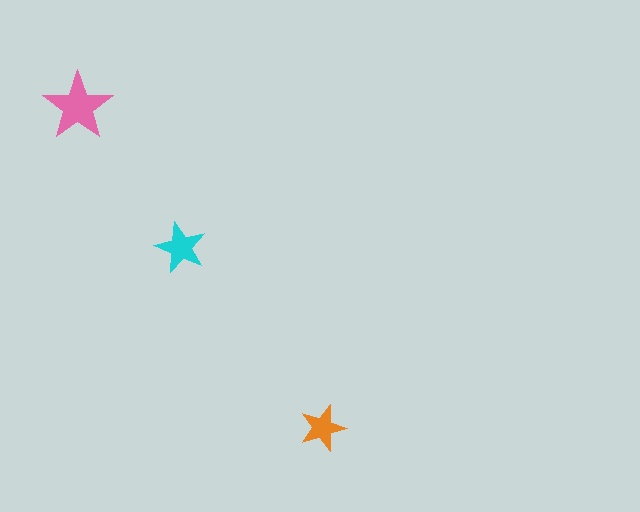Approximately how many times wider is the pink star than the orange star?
About 1.5 times wider.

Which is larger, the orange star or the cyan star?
The cyan one.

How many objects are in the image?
There are 3 objects in the image.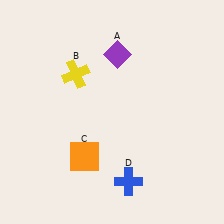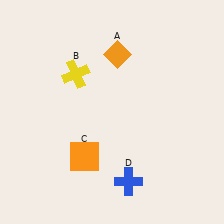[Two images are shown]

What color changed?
The diamond (A) changed from purple in Image 1 to orange in Image 2.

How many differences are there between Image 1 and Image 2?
There is 1 difference between the two images.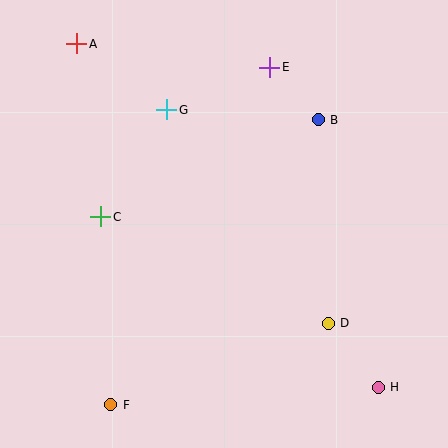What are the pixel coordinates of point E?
Point E is at (270, 67).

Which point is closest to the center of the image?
Point C at (101, 217) is closest to the center.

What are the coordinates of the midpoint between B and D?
The midpoint between B and D is at (323, 221).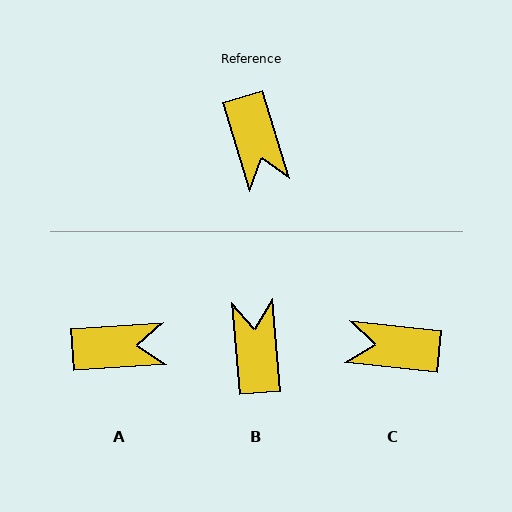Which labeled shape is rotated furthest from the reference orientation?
B, about 168 degrees away.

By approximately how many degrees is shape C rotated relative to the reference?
Approximately 113 degrees clockwise.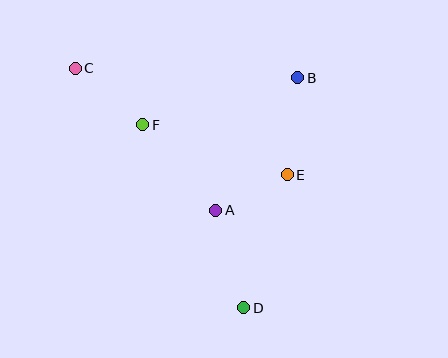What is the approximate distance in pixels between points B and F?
The distance between B and F is approximately 162 pixels.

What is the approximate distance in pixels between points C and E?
The distance between C and E is approximately 237 pixels.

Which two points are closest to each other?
Points A and E are closest to each other.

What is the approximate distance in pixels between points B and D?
The distance between B and D is approximately 236 pixels.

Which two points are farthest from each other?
Points C and D are farthest from each other.